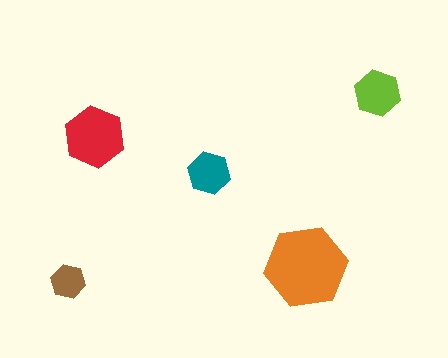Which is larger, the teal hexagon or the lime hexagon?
The lime one.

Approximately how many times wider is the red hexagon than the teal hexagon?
About 1.5 times wider.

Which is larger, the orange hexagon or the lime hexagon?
The orange one.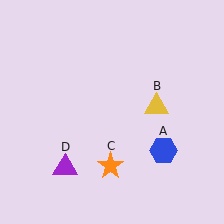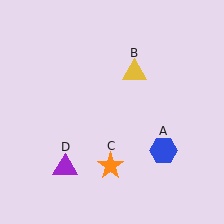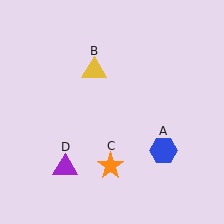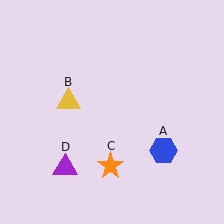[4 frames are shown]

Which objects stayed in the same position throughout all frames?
Blue hexagon (object A) and orange star (object C) and purple triangle (object D) remained stationary.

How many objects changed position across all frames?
1 object changed position: yellow triangle (object B).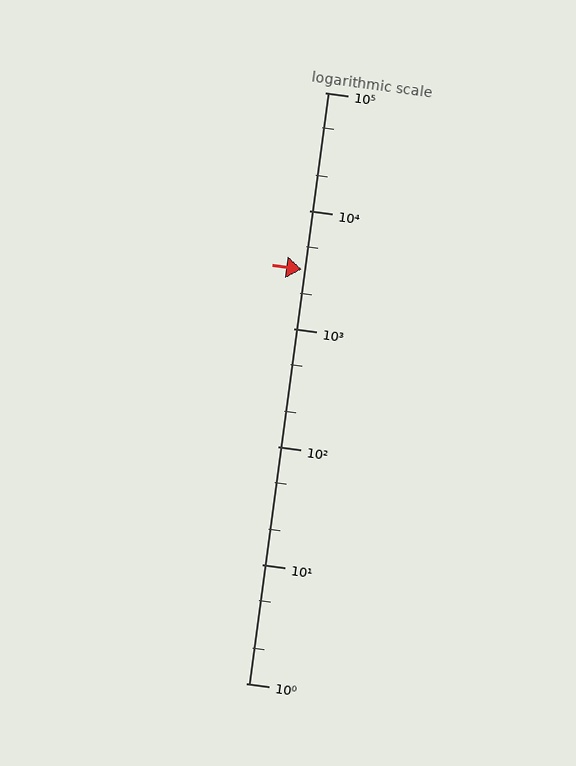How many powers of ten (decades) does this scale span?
The scale spans 5 decades, from 1 to 100000.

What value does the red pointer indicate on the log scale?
The pointer indicates approximately 3200.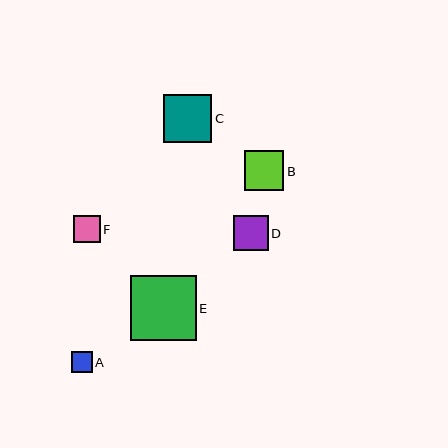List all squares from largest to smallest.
From largest to smallest: E, C, B, D, F, A.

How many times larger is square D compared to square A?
Square D is approximately 1.7 times the size of square A.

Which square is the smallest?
Square A is the smallest with a size of approximately 21 pixels.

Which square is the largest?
Square E is the largest with a size of approximately 66 pixels.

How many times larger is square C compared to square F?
Square C is approximately 1.8 times the size of square F.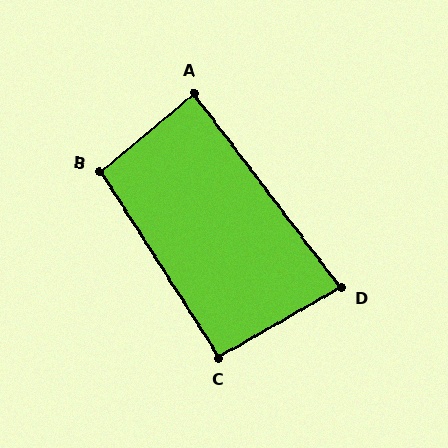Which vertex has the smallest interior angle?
D, at approximately 82 degrees.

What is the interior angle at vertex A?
Approximately 87 degrees (approximately right).